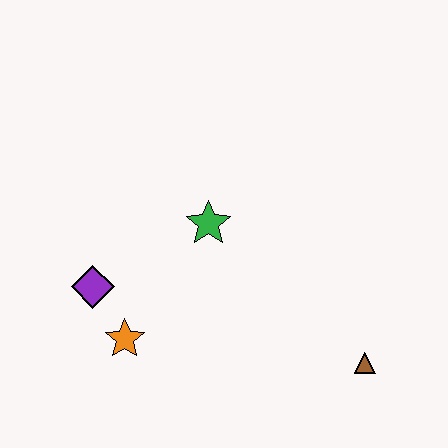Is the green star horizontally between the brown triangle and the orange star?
Yes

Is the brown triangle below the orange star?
Yes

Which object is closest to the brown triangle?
The green star is closest to the brown triangle.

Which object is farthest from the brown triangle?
The purple diamond is farthest from the brown triangle.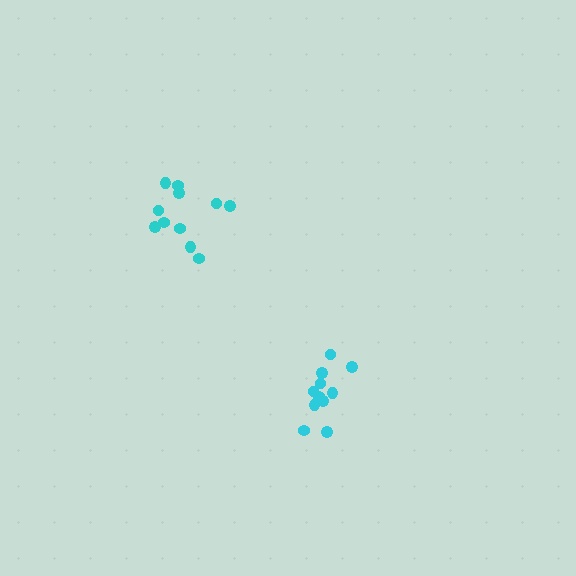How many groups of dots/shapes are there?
There are 2 groups.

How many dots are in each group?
Group 1: 12 dots, Group 2: 11 dots (23 total).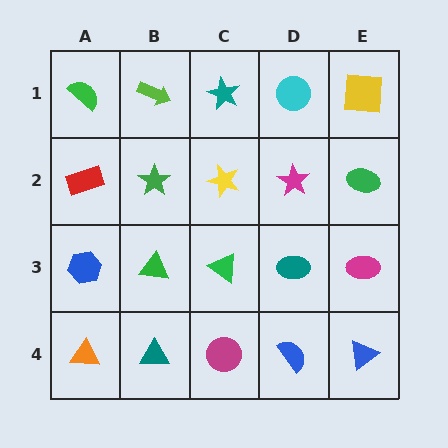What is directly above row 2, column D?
A cyan circle.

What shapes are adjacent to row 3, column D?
A magenta star (row 2, column D), a blue semicircle (row 4, column D), a green triangle (row 3, column C), a magenta ellipse (row 3, column E).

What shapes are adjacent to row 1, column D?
A magenta star (row 2, column D), a teal star (row 1, column C), a yellow square (row 1, column E).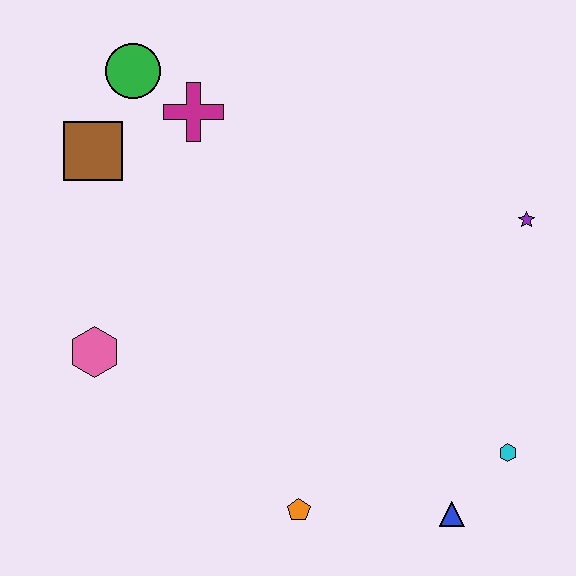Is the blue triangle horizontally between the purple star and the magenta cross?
Yes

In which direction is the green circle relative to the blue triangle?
The green circle is above the blue triangle.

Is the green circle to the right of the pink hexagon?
Yes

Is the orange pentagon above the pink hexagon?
No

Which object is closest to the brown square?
The green circle is closest to the brown square.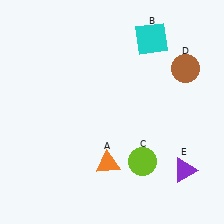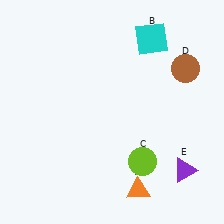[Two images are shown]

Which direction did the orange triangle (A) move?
The orange triangle (A) moved right.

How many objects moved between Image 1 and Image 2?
1 object moved between the two images.